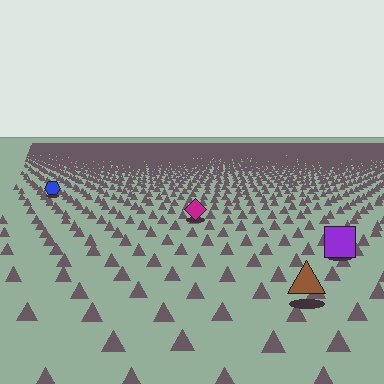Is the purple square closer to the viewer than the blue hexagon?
Yes. The purple square is closer — you can tell from the texture gradient: the ground texture is coarser near it.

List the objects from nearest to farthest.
From nearest to farthest: the brown triangle, the purple square, the magenta diamond, the blue hexagon.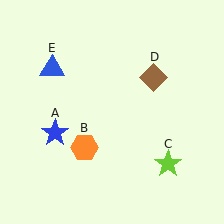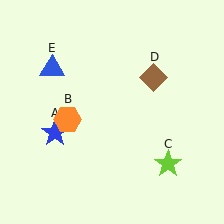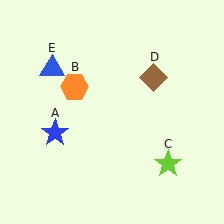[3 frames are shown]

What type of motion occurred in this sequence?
The orange hexagon (object B) rotated clockwise around the center of the scene.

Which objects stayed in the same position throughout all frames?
Blue star (object A) and lime star (object C) and brown diamond (object D) and blue triangle (object E) remained stationary.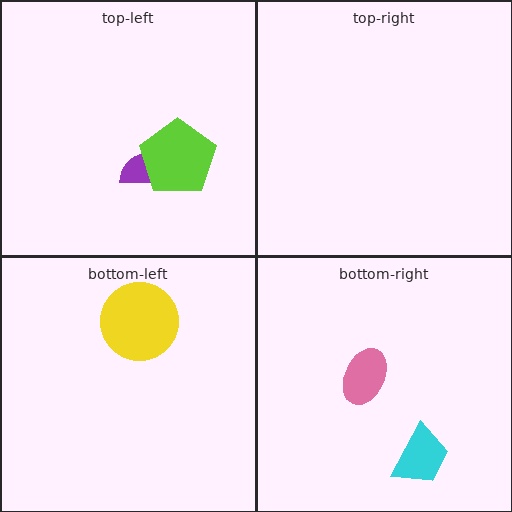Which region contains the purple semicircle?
The top-left region.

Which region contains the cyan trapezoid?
The bottom-right region.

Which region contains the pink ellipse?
The bottom-right region.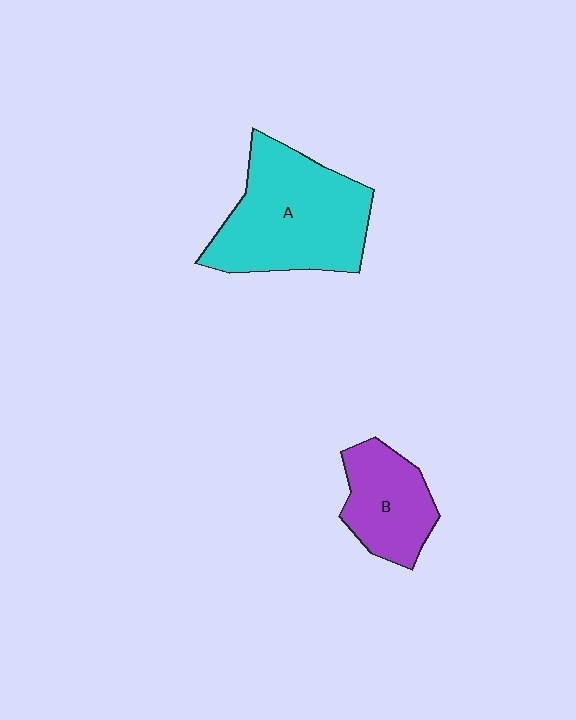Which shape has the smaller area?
Shape B (purple).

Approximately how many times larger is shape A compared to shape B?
Approximately 1.8 times.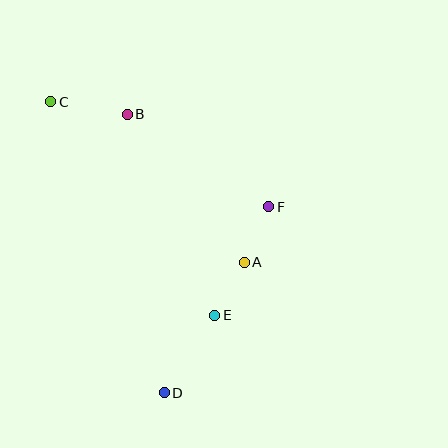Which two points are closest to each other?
Points A and E are closest to each other.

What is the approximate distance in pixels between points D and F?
The distance between D and F is approximately 213 pixels.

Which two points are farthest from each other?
Points C and D are farthest from each other.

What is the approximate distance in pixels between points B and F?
The distance between B and F is approximately 169 pixels.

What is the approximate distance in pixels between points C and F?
The distance between C and F is approximately 242 pixels.